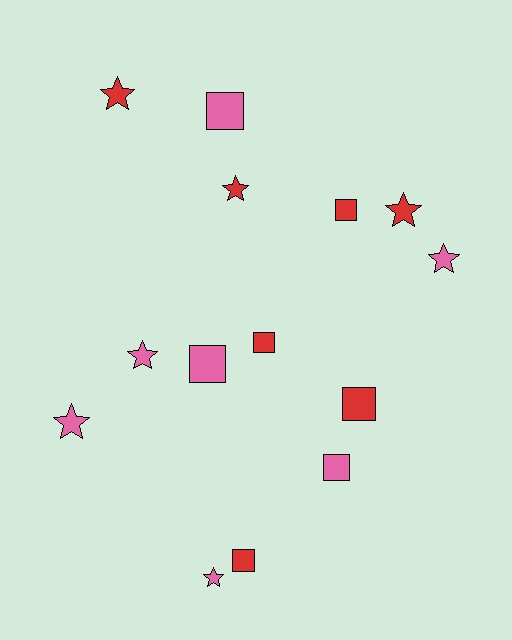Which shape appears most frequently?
Star, with 7 objects.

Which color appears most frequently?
Red, with 7 objects.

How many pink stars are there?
There are 4 pink stars.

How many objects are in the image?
There are 14 objects.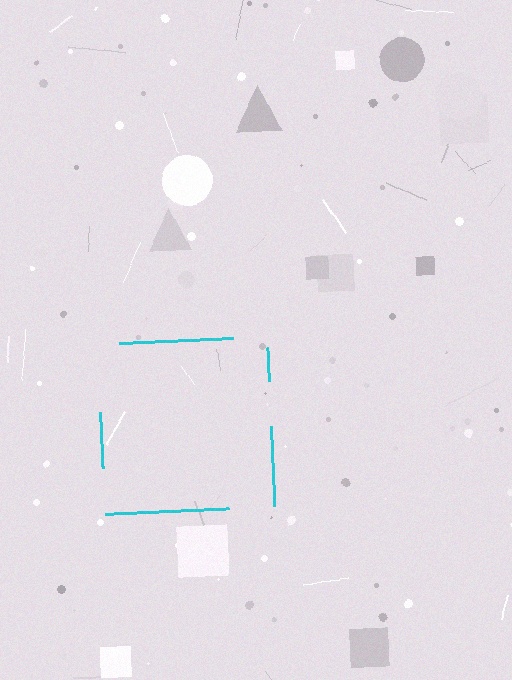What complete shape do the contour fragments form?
The contour fragments form a square.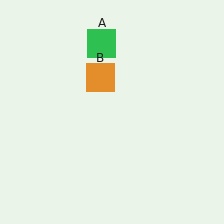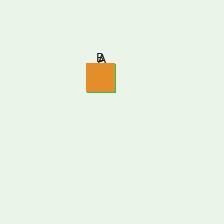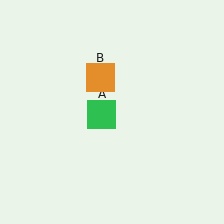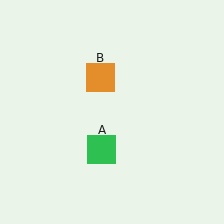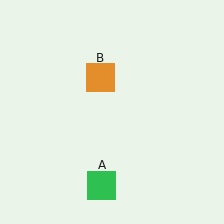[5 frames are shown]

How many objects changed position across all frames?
1 object changed position: green square (object A).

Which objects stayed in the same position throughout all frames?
Orange square (object B) remained stationary.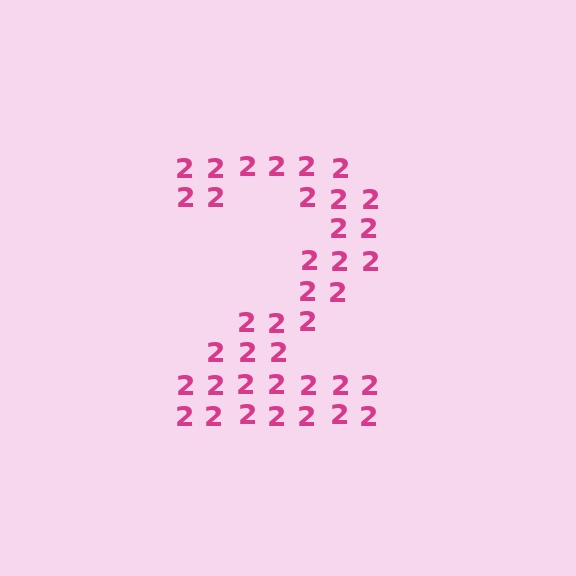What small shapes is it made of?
It is made of small digit 2's.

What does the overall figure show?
The overall figure shows the digit 2.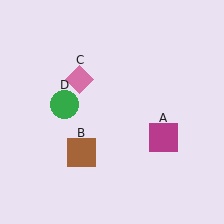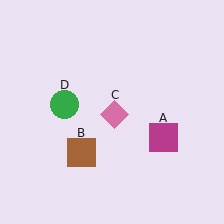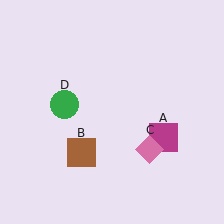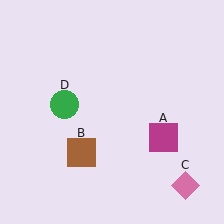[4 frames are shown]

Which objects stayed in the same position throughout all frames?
Magenta square (object A) and brown square (object B) and green circle (object D) remained stationary.